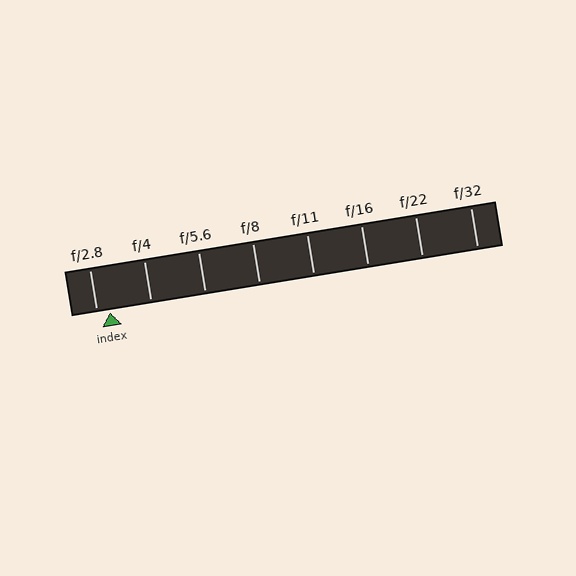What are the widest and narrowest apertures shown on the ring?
The widest aperture shown is f/2.8 and the narrowest is f/32.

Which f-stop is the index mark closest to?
The index mark is closest to f/2.8.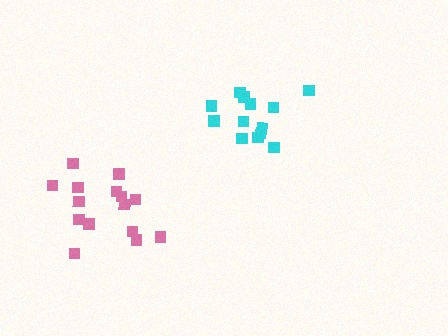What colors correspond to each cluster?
The clusters are colored: pink, cyan.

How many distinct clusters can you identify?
There are 2 distinct clusters.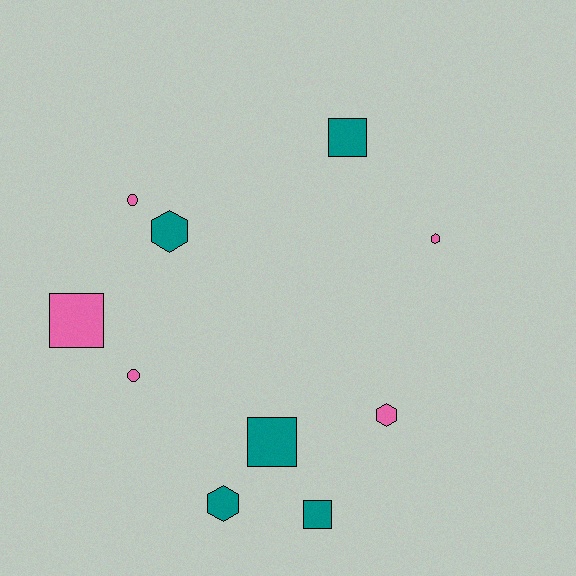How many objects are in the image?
There are 10 objects.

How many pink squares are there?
There is 1 pink square.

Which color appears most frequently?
Teal, with 5 objects.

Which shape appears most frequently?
Hexagon, with 4 objects.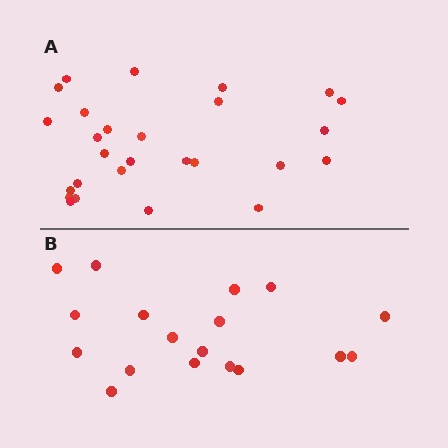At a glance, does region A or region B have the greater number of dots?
Region A (the top region) has more dots.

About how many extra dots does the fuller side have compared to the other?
Region A has roughly 8 or so more dots than region B.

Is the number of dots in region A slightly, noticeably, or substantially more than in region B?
Region A has substantially more. The ratio is roughly 1.5 to 1.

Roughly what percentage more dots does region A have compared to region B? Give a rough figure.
About 50% more.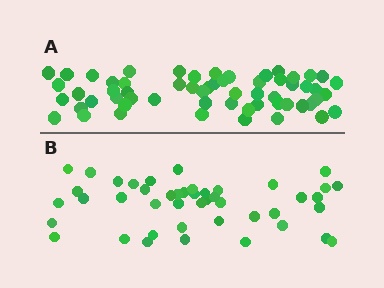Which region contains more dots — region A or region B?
Region A (the top region) has more dots.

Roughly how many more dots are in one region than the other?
Region A has approximately 15 more dots than region B.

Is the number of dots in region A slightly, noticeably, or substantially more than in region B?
Region A has noticeably more, but not dramatically so. The ratio is roughly 1.3 to 1.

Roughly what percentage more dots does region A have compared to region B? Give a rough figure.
About 30% more.